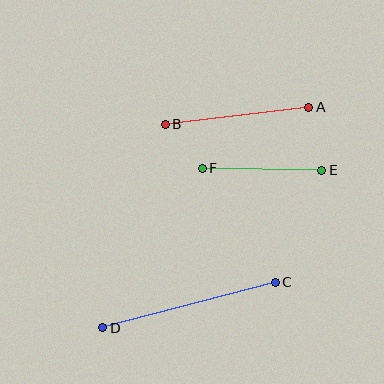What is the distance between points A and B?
The distance is approximately 144 pixels.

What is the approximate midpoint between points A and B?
The midpoint is at approximately (237, 116) pixels.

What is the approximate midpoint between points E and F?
The midpoint is at approximately (262, 169) pixels.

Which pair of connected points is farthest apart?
Points C and D are farthest apart.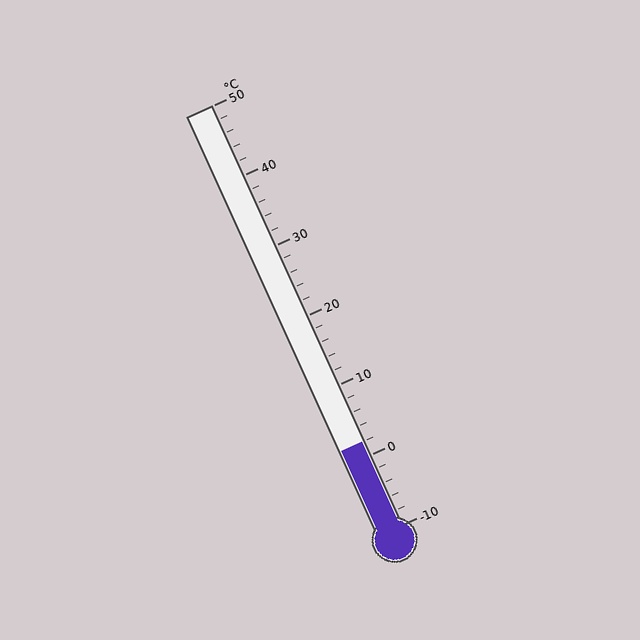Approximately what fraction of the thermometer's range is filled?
The thermometer is filled to approximately 20% of its range.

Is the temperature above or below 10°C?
The temperature is below 10°C.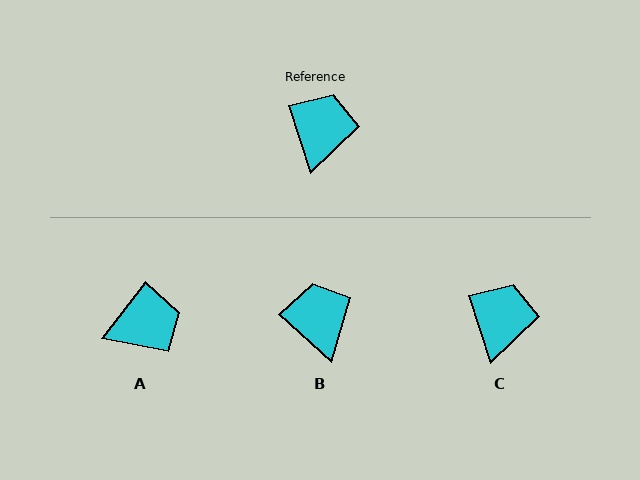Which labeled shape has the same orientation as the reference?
C.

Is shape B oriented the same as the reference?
No, it is off by about 30 degrees.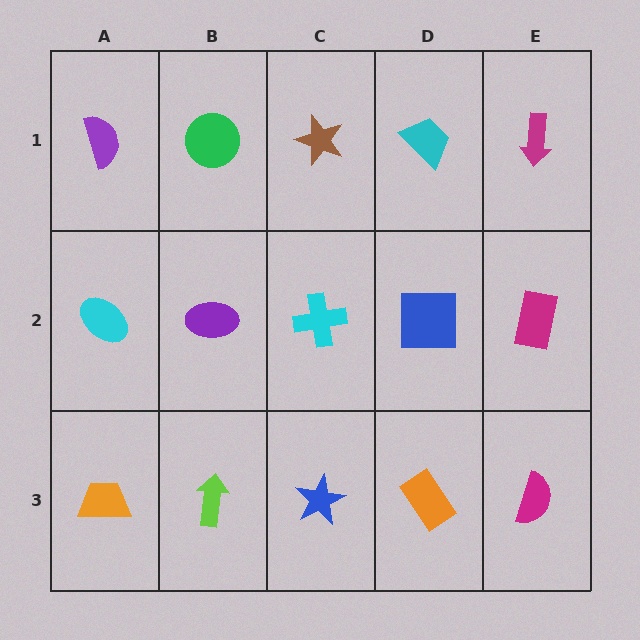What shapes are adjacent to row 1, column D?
A blue square (row 2, column D), a brown star (row 1, column C), a magenta arrow (row 1, column E).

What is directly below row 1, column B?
A purple ellipse.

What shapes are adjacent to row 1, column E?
A magenta rectangle (row 2, column E), a cyan trapezoid (row 1, column D).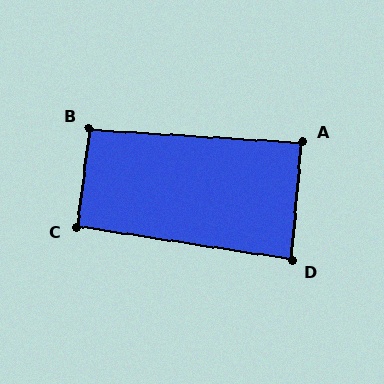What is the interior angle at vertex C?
Approximately 91 degrees (approximately right).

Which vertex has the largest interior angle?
B, at approximately 94 degrees.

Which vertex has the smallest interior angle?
D, at approximately 86 degrees.